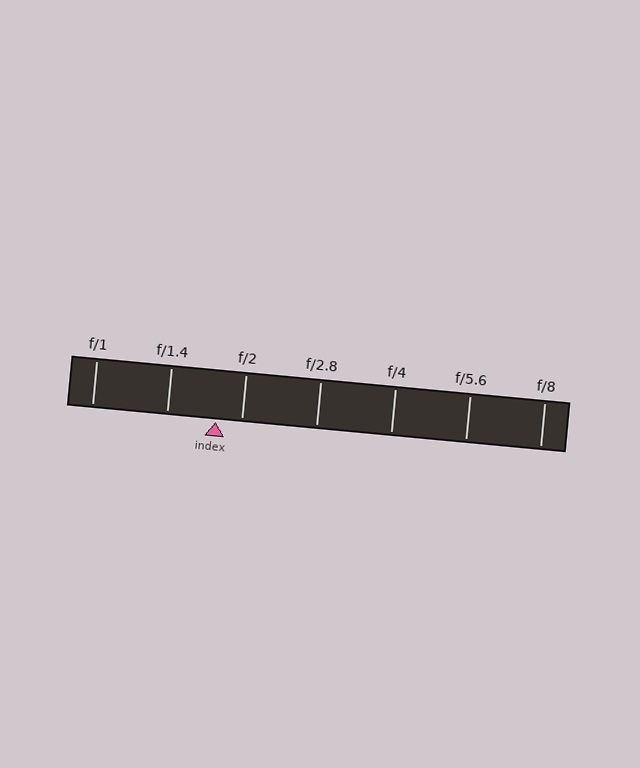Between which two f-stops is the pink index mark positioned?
The index mark is between f/1.4 and f/2.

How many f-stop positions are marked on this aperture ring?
There are 7 f-stop positions marked.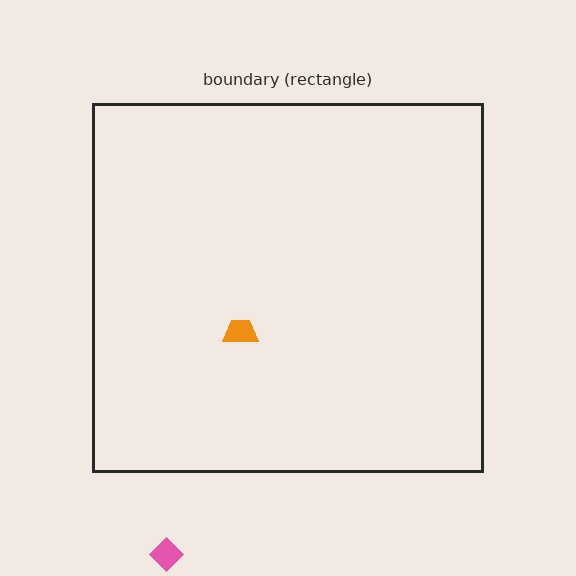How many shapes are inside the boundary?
1 inside, 1 outside.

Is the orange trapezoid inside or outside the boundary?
Inside.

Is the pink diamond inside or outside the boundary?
Outside.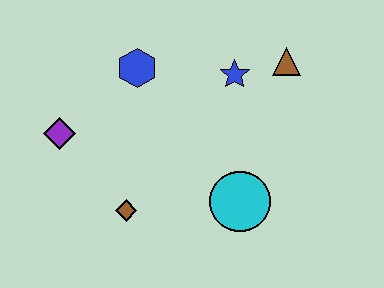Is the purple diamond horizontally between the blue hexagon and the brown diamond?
No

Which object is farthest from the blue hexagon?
The cyan circle is farthest from the blue hexagon.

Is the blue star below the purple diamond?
No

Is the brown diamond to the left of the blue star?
Yes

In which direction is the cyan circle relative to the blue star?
The cyan circle is below the blue star.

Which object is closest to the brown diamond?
The purple diamond is closest to the brown diamond.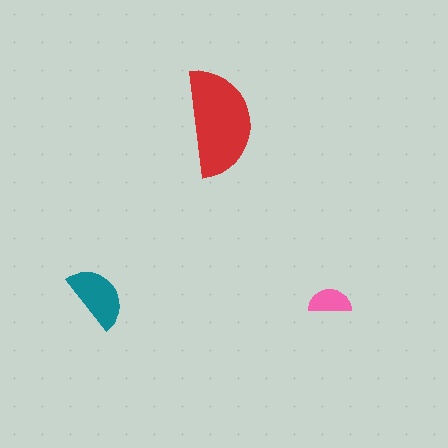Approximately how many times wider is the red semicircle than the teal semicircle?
About 1.5 times wider.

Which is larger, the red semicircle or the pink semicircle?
The red one.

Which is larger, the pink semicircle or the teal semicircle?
The teal one.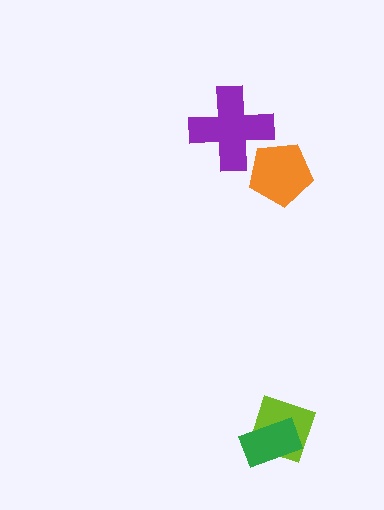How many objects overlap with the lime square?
1 object overlaps with the lime square.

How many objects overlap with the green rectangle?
1 object overlaps with the green rectangle.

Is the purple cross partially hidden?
Yes, it is partially covered by another shape.